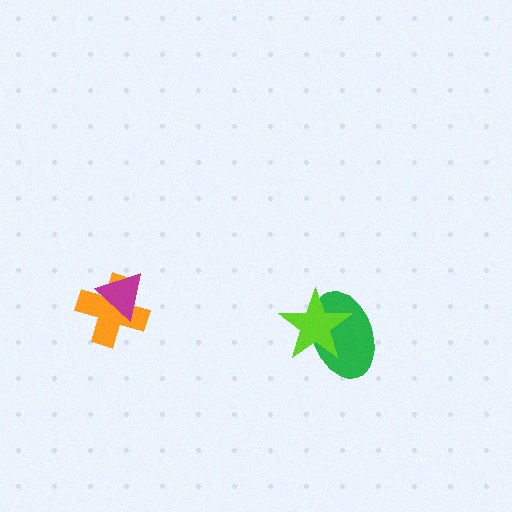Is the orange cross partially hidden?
Yes, it is partially covered by another shape.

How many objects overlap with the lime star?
1 object overlaps with the lime star.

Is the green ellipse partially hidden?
Yes, it is partially covered by another shape.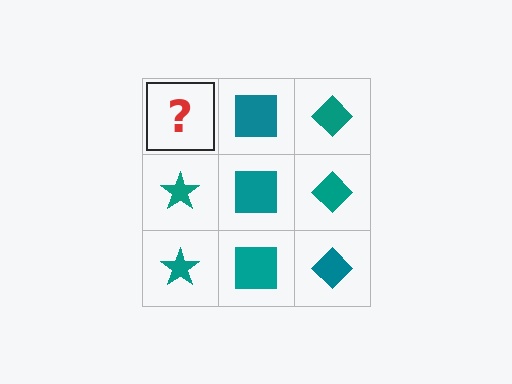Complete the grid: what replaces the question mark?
The question mark should be replaced with a teal star.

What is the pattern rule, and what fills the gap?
The rule is that each column has a consistent shape. The gap should be filled with a teal star.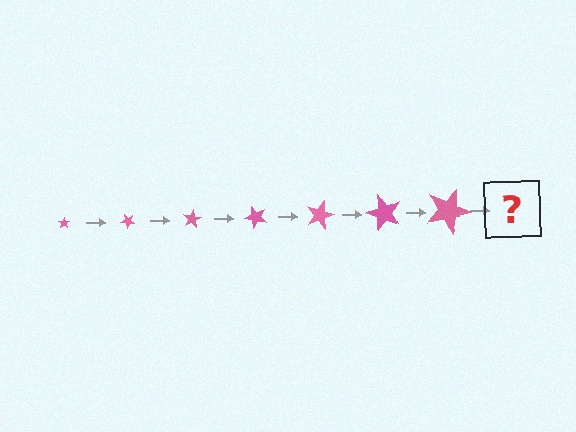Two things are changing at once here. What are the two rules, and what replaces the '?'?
The two rules are that the star grows larger each step and it rotates 40 degrees each step. The '?' should be a star, larger than the previous one and rotated 280 degrees from the start.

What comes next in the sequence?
The next element should be a star, larger than the previous one and rotated 280 degrees from the start.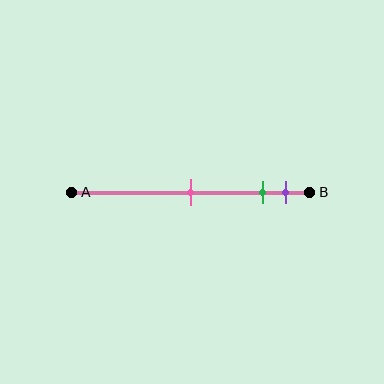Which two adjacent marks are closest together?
The green and purple marks are the closest adjacent pair.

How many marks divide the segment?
There are 3 marks dividing the segment.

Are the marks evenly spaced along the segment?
No, the marks are not evenly spaced.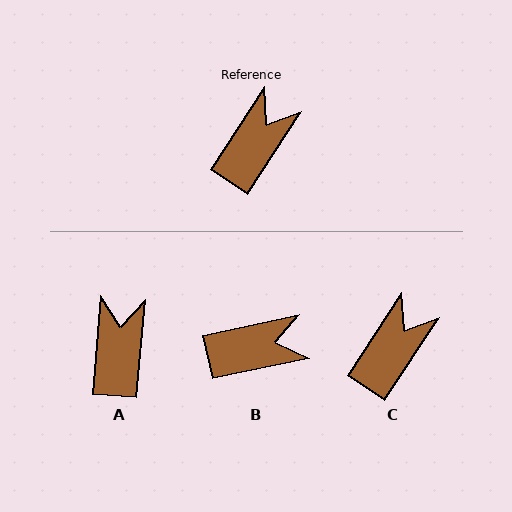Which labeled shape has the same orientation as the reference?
C.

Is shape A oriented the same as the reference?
No, it is off by about 29 degrees.